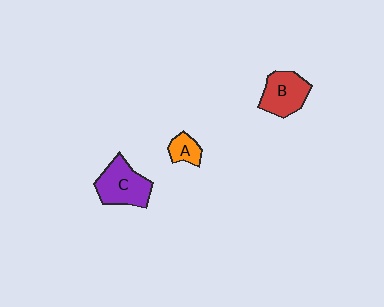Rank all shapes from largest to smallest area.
From largest to smallest: C (purple), B (red), A (orange).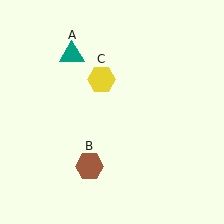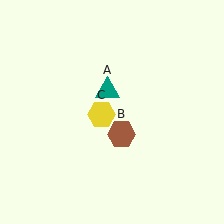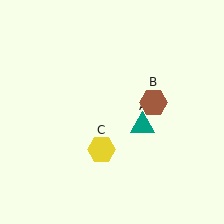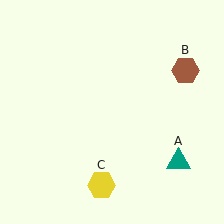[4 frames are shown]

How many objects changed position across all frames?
3 objects changed position: teal triangle (object A), brown hexagon (object B), yellow hexagon (object C).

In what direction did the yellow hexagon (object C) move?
The yellow hexagon (object C) moved down.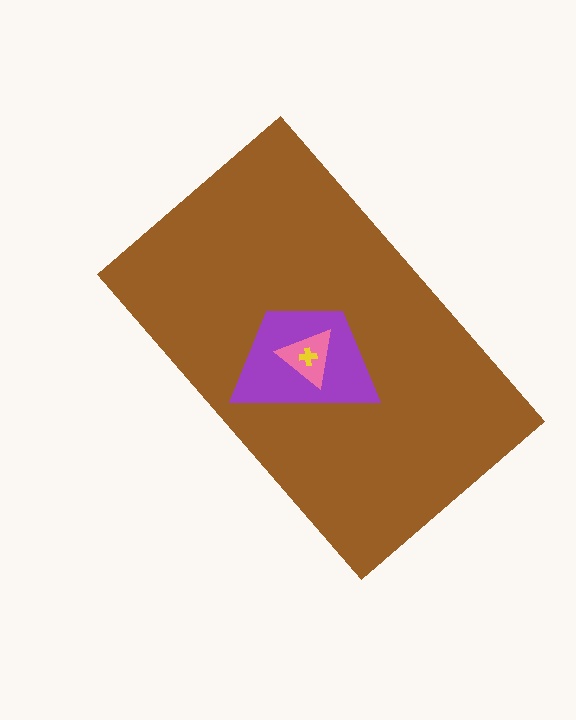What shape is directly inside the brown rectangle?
The purple trapezoid.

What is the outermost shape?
The brown rectangle.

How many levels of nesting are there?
4.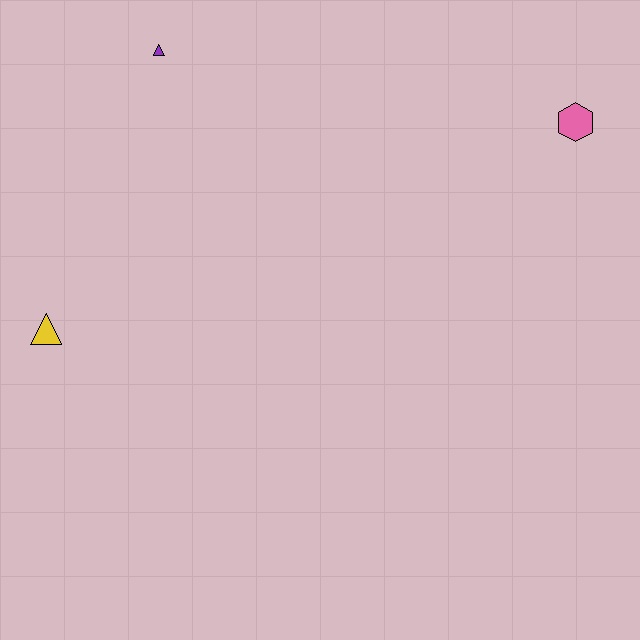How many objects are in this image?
There are 3 objects.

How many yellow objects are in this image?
There is 1 yellow object.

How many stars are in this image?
There are no stars.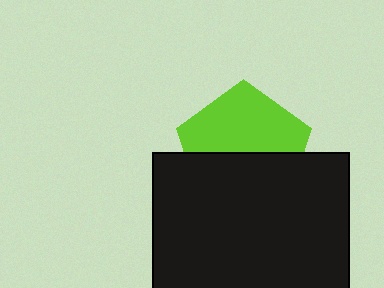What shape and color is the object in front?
The object in front is a black rectangle.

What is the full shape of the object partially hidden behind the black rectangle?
The partially hidden object is a lime pentagon.